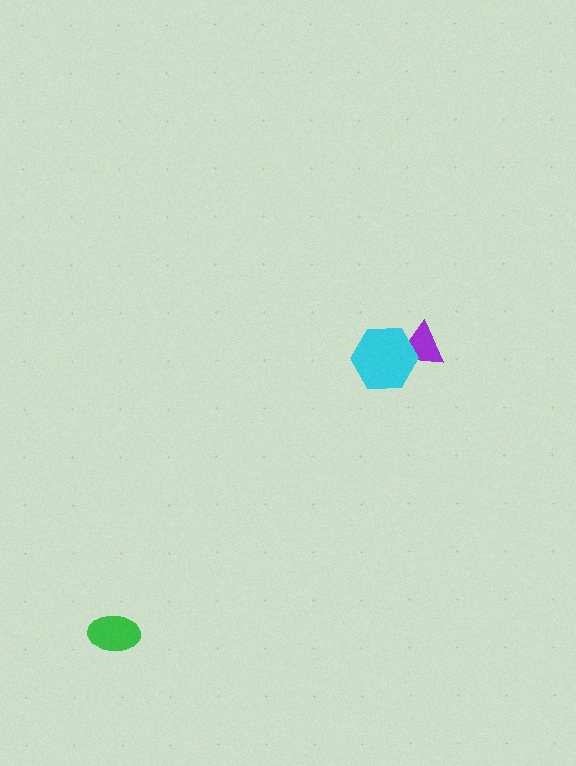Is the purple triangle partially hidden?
Yes, it is partially covered by another shape.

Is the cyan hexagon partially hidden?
No, no other shape covers it.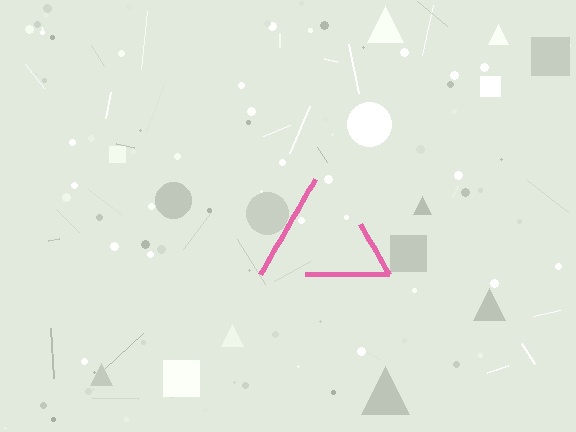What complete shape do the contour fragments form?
The contour fragments form a triangle.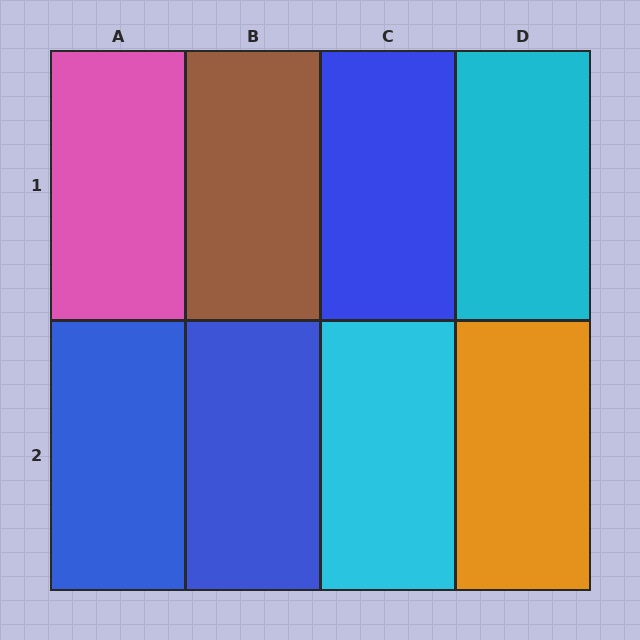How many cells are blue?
3 cells are blue.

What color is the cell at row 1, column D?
Cyan.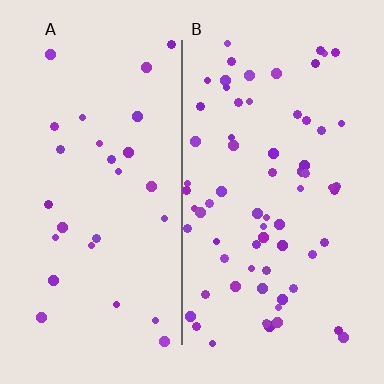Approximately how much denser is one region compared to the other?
Approximately 2.4× — region B over region A.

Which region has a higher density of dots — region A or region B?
B (the right).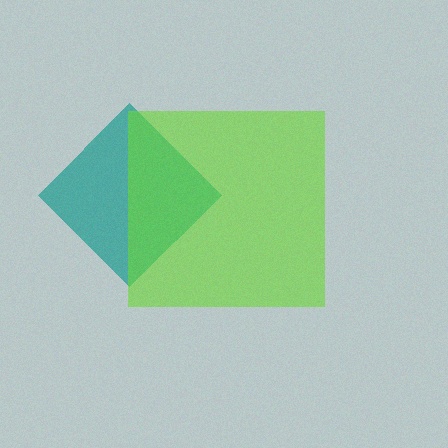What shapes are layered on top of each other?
The layered shapes are: a teal diamond, a lime square.